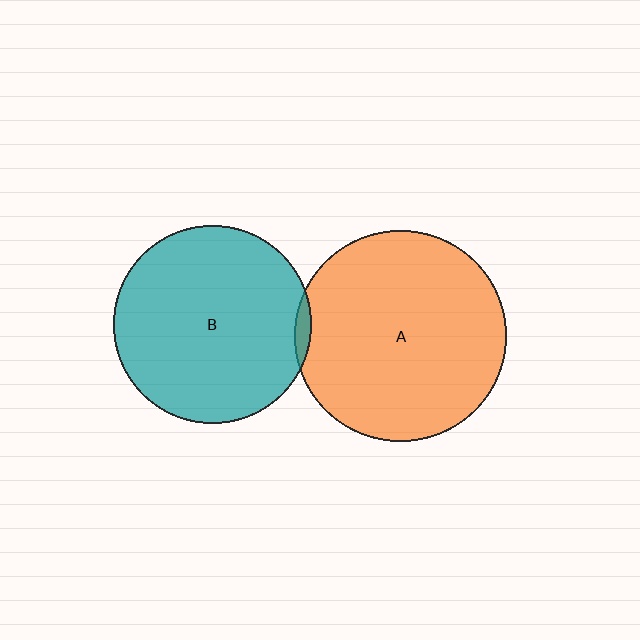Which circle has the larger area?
Circle A (orange).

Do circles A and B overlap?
Yes.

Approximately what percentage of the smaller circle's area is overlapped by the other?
Approximately 5%.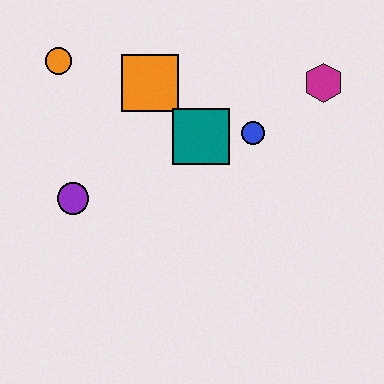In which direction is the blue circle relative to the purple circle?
The blue circle is to the right of the purple circle.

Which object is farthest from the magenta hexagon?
The purple circle is farthest from the magenta hexagon.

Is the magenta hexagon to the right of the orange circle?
Yes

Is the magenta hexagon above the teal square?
Yes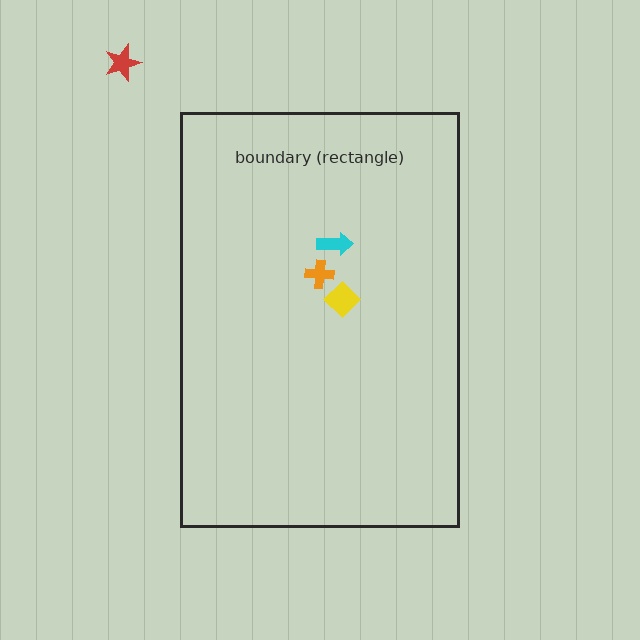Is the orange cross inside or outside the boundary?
Inside.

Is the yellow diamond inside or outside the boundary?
Inside.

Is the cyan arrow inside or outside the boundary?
Inside.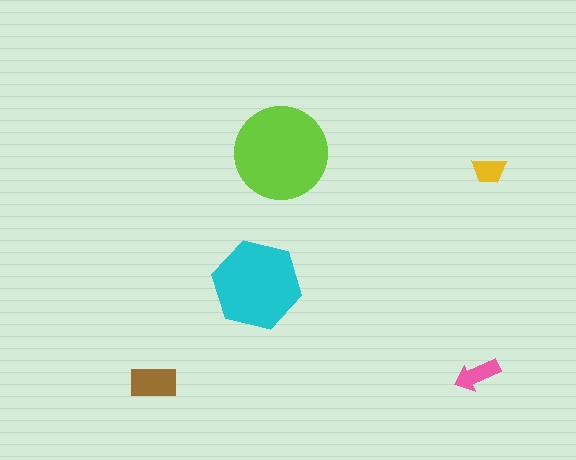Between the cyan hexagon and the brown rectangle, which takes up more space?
The cyan hexagon.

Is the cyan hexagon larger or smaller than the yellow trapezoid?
Larger.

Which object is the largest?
The lime circle.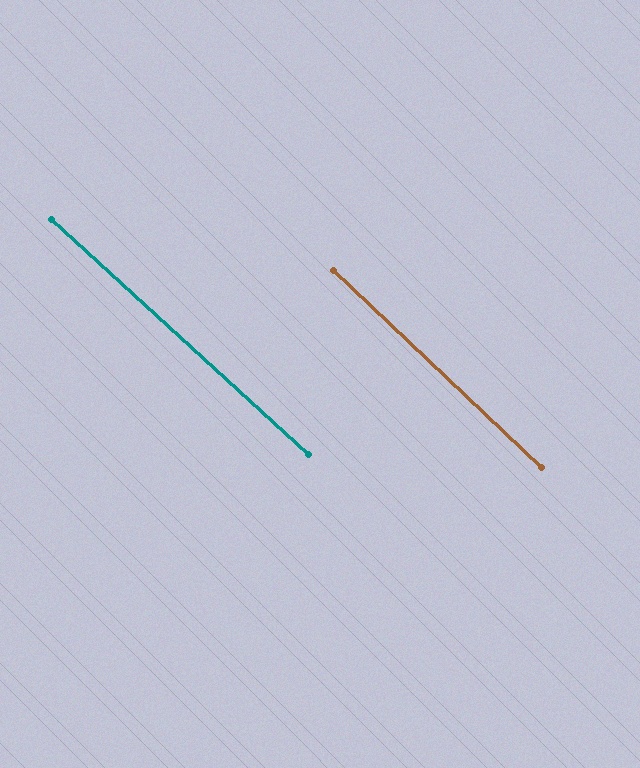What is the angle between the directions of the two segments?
Approximately 1 degree.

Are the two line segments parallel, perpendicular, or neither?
Parallel — their directions differ by only 1.1°.